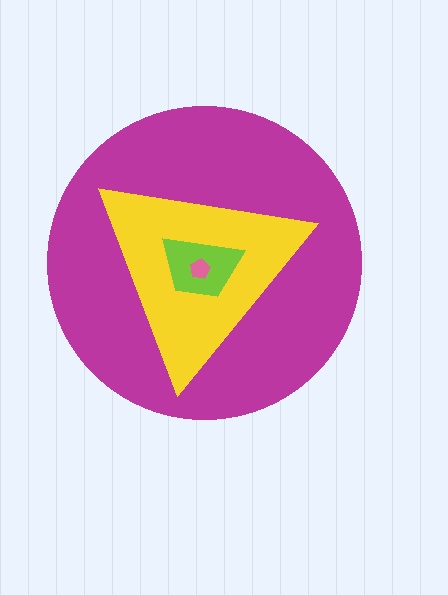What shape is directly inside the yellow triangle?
The lime trapezoid.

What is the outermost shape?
The magenta circle.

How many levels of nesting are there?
4.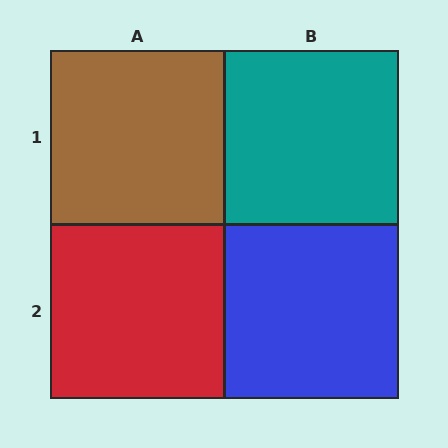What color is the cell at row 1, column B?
Teal.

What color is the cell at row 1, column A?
Brown.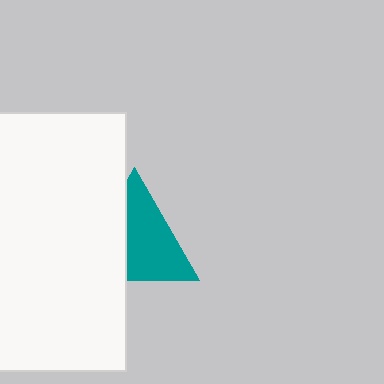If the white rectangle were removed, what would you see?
You would see the complete teal triangle.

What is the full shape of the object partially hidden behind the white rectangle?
The partially hidden object is a teal triangle.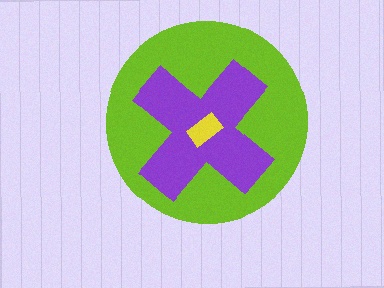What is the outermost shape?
The lime circle.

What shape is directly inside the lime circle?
The purple cross.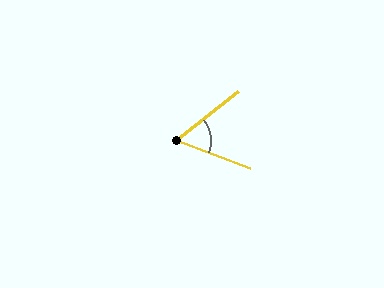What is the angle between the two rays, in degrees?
Approximately 59 degrees.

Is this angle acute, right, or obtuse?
It is acute.